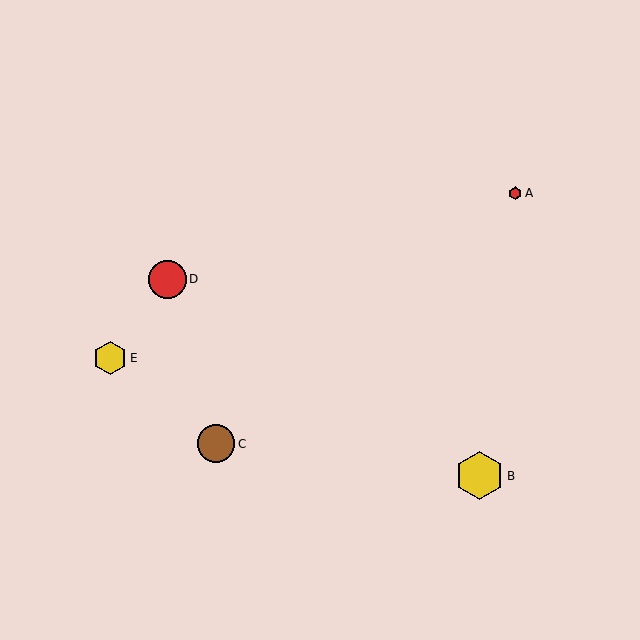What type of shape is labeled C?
Shape C is a brown circle.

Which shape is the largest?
The yellow hexagon (labeled B) is the largest.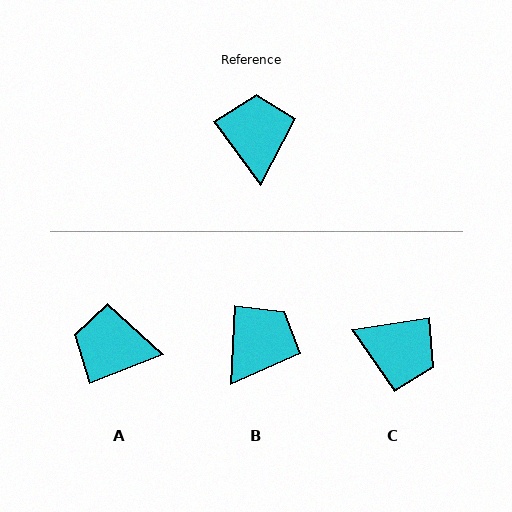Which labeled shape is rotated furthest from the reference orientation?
C, about 118 degrees away.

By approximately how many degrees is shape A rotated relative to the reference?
Approximately 75 degrees counter-clockwise.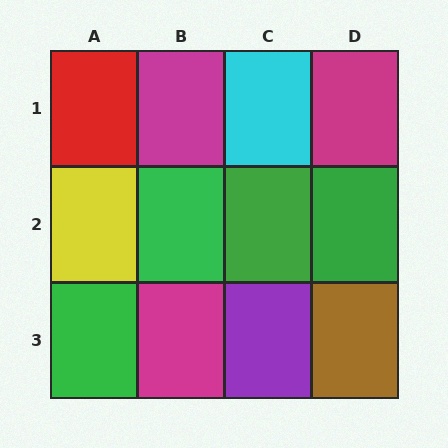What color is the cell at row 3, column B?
Magenta.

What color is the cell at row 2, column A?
Yellow.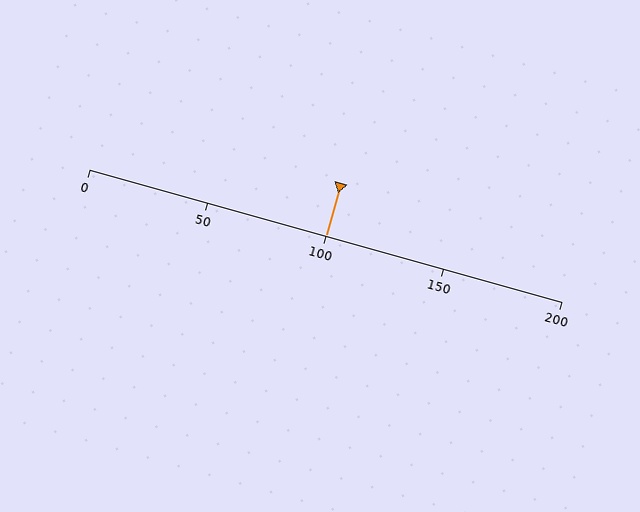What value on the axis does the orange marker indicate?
The marker indicates approximately 100.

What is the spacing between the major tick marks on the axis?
The major ticks are spaced 50 apart.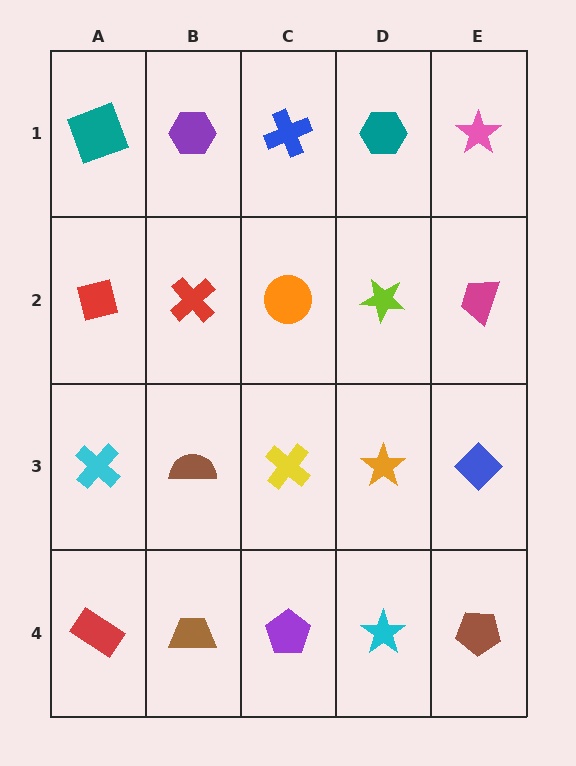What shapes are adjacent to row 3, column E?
A magenta trapezoid (row 2, column E), a brown pentagon (row 4, column E), an orange star (row 3, column D).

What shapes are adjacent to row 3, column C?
An orange circle (row 2, column C), a purple pentagon (row 4, column C), a brown semicircle (row 3, column B), an orange star (row 3, column D).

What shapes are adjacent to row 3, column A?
A red square (row 2, column A), a red rectangle (row 4, column A), a brown semicircle (row 3, column B).